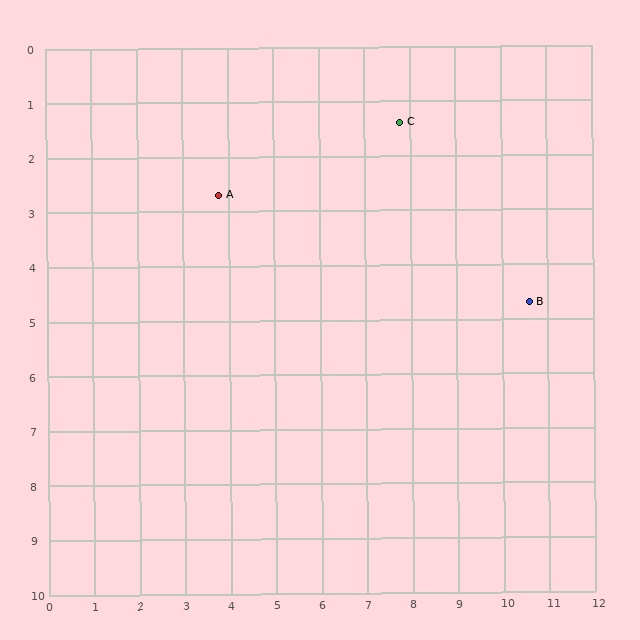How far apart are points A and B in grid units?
Points A and B are about 7.1 grid units apart.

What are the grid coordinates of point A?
Point A is at approximately (3.8, 2.7).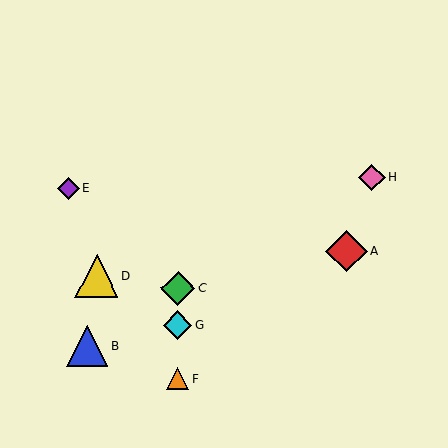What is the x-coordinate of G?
Object G is at x≈178.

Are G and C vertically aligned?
Yes, both are at x≈178.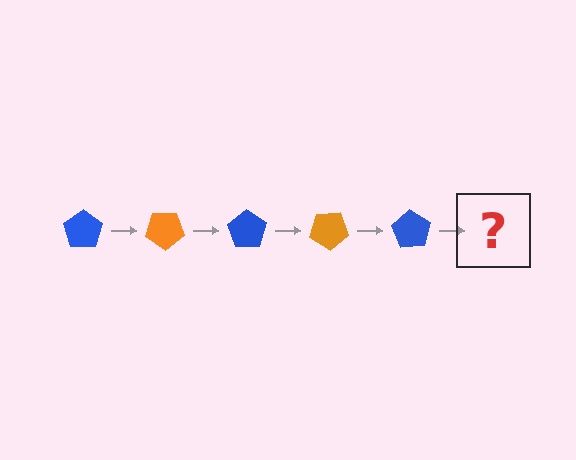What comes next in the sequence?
The next element should be an orange pentagon, rotated 175 degrees from the start.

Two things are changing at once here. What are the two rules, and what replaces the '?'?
The two rules are that it rotates 35 degrees each step and the color cycles through blue and orange. The '?' should be an orange pentagon, rotated 175 degrees from the start.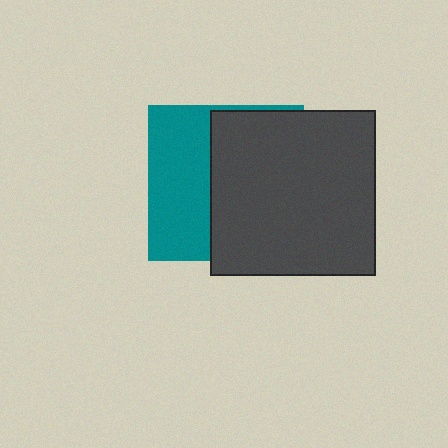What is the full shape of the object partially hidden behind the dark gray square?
The partially hidden object is a teal square.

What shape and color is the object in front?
The object in front is a dark gray square.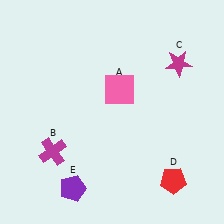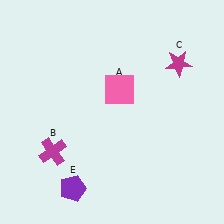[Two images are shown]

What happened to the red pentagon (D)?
The red pentagon (D) was removed in Image 2. It was in the bottom-right area of Image 1.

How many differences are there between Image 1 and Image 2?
There is 1 difference between the two images.